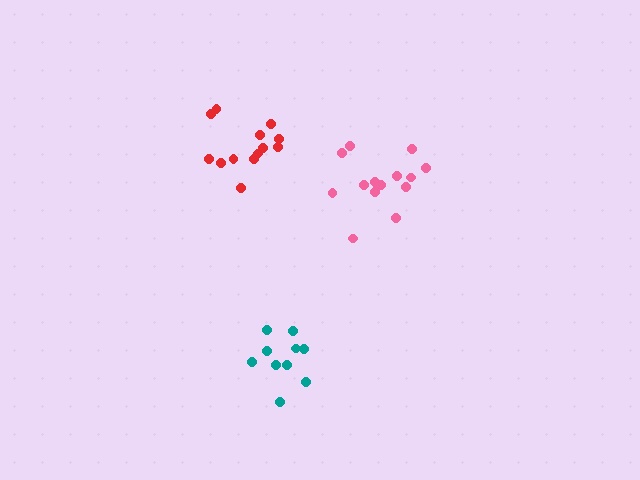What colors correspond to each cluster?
The clusters are colored: teal, red, pink.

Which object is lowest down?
The teal cluster is bottommost.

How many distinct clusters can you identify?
There are 3 distinct clusters.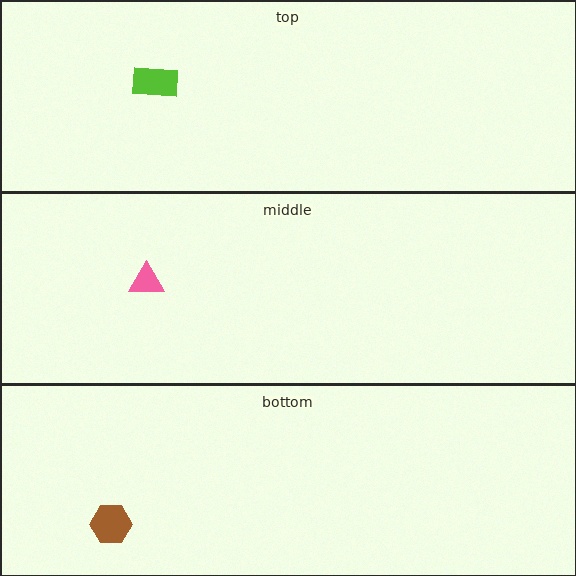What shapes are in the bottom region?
The brown hexagon.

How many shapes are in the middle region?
1.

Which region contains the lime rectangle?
The top region.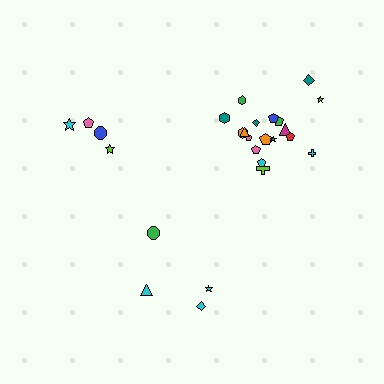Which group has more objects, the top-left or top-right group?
The top-right group.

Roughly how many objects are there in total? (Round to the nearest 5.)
Roughly 25 objects in total.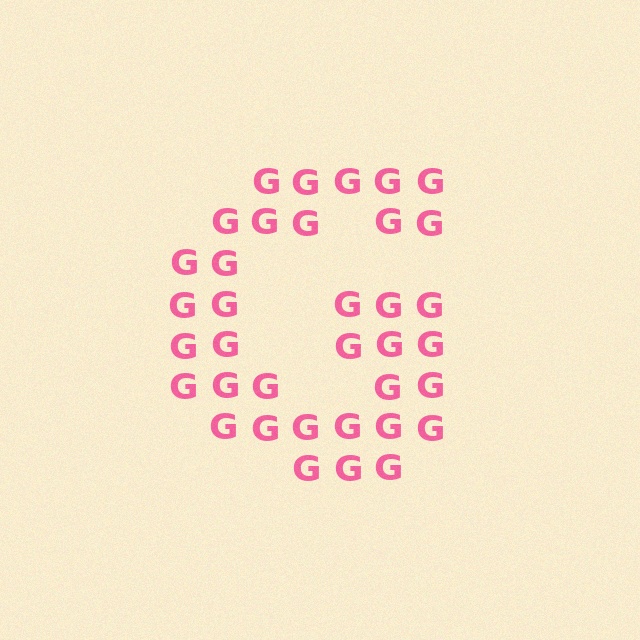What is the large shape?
The large shape is the letter G.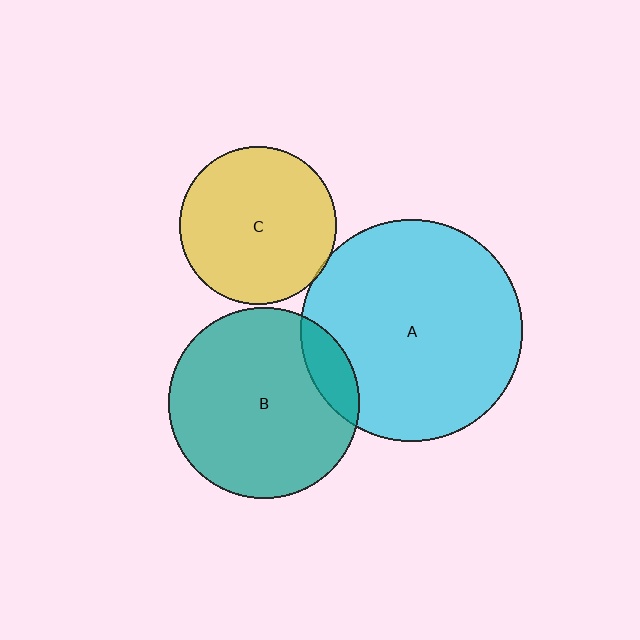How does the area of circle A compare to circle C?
Approximately 2.0 times.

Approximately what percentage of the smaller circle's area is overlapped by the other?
Approximately 10%.